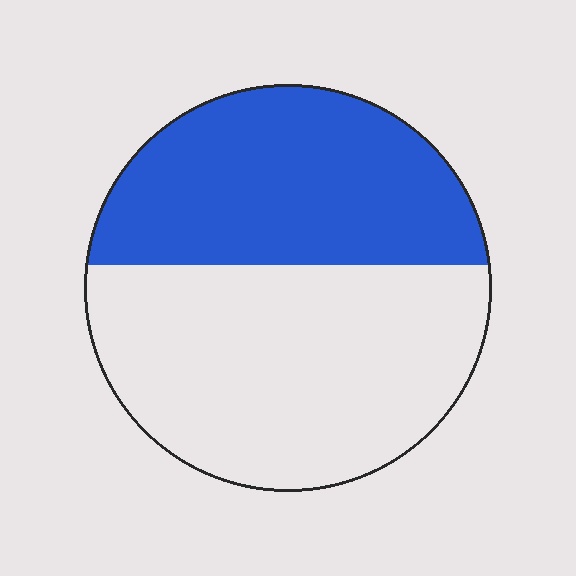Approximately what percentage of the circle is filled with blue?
Approximately 45%.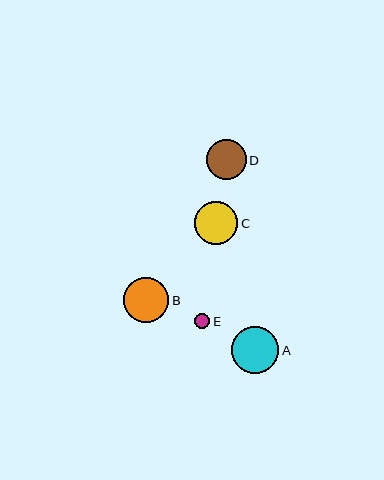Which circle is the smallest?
Circle E is the smallest with a size of approximately 15 pixels.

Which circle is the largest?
Circle A is the largest with a size of approximately 47 pixels.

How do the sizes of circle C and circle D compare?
Circle C and circle D are approximately the same size.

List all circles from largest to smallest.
From largest to smallest: A, B, C, D, E.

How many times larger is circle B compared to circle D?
Circle B is approximately 1.1 times the size of circle D.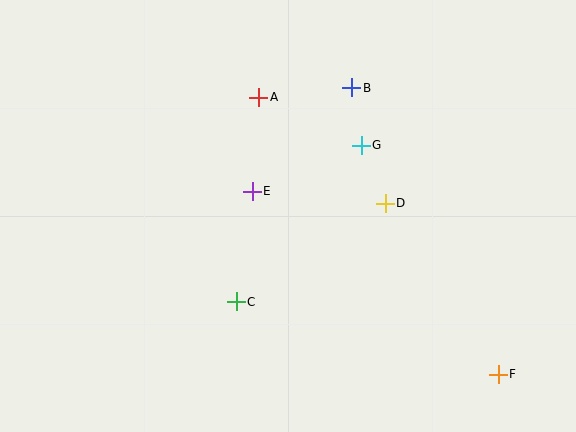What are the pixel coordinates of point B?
Point B is at (352, 88).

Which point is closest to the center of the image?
Point E at (252, 191) is closest to the center.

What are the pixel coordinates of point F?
Point F is at (498, 374).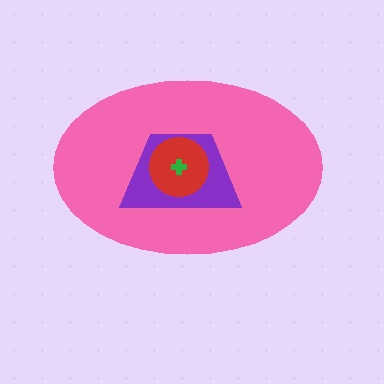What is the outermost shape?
The pink ellipse.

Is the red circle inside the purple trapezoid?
Yes.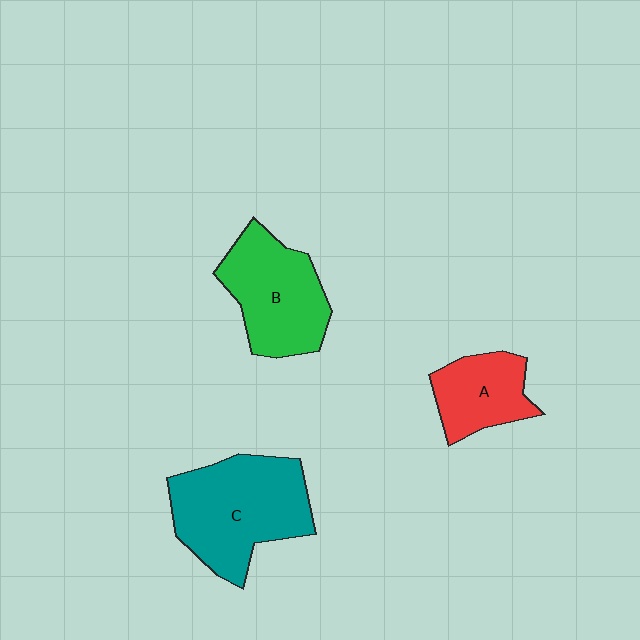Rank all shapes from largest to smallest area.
From largest to smallest: C (teal), B (green), A (red).